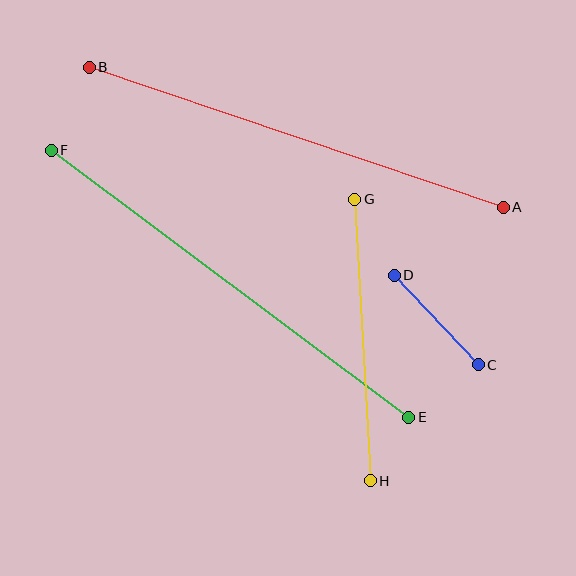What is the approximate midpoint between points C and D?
The midpoint is at approximately (436, 320) pixels.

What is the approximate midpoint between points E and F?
The midpoint is at approximately (230, 284) pixels.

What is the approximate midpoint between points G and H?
The midpoint is at approximately (363, 340) pixels.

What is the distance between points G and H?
The distance is approximately 282 pixels.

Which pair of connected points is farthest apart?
Points E and F are farthest apart.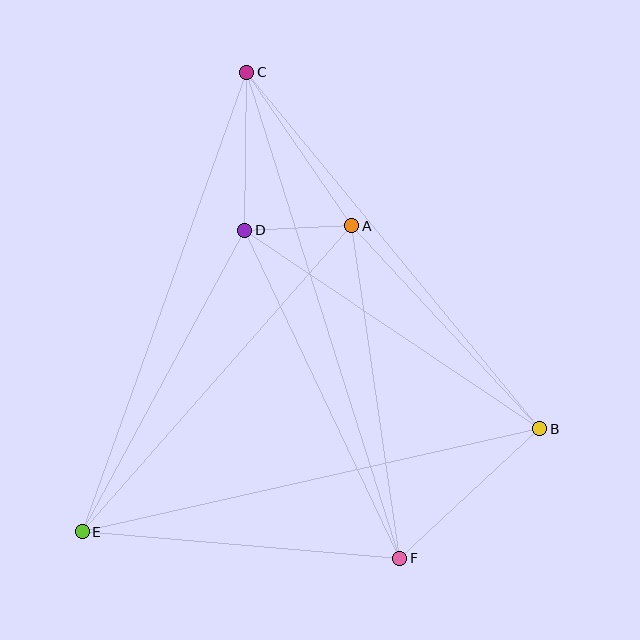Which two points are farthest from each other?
Points C and F are farthest from each other.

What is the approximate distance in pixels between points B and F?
The distance between B and F is approximately 191 pixels.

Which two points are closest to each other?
Points A and D are closest to each other.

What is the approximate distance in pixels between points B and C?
The distance between B and C is approximately 462 pixels.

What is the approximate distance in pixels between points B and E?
The distance between B and E is approximately 469 pixels.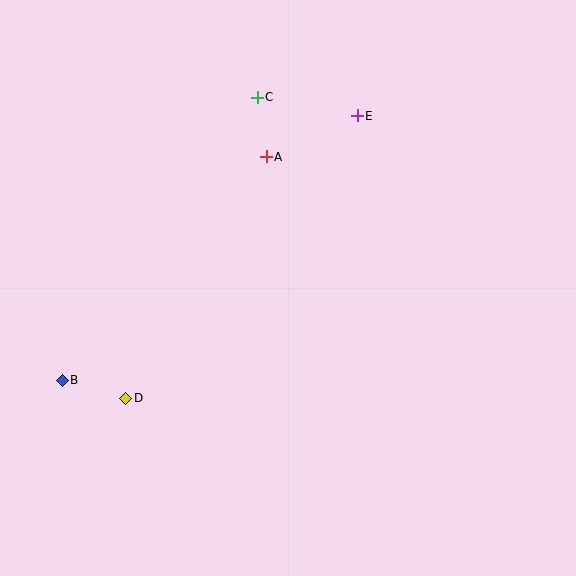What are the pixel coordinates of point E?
Point E is at (357, 116).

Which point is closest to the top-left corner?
Point C is closest to the top-left corner.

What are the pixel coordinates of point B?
Point B is at (62, 380).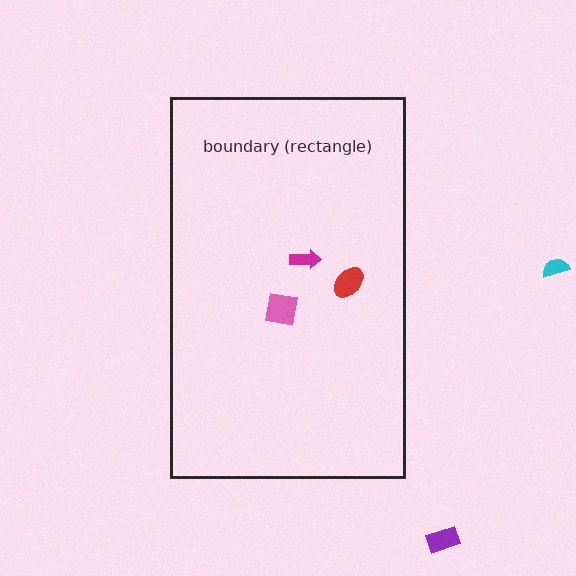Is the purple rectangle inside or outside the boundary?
Outside.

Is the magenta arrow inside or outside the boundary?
Inside.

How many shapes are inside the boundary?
3 inside, 2 outside.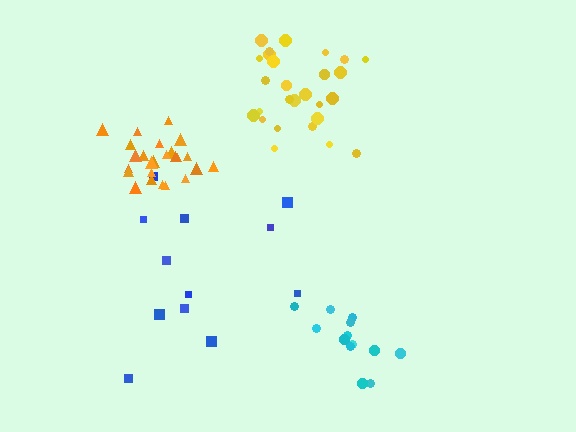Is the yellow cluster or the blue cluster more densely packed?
Yellow.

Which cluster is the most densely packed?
Orange.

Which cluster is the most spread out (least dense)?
Blue.